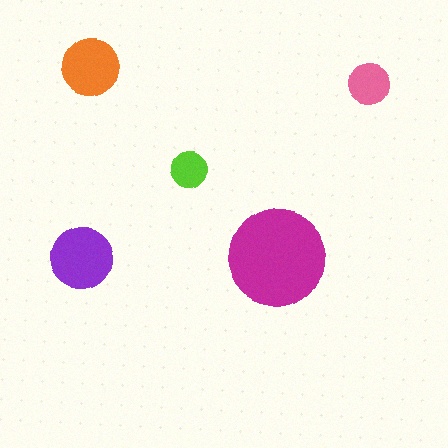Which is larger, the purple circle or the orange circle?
The purple one.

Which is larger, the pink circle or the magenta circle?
The magenta one.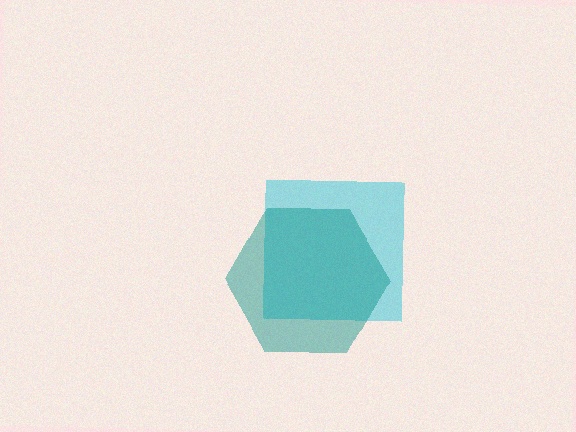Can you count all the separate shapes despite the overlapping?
Yes, there are 2 separate shapes.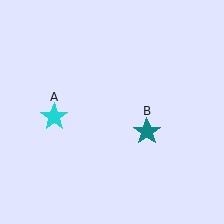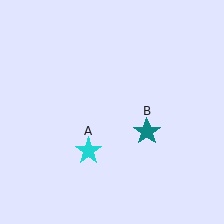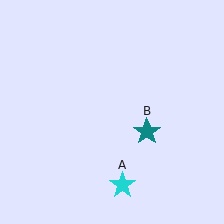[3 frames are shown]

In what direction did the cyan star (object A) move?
The cyan star (object A) moved down and to the right.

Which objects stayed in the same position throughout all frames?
Teal star (object B) remained stationary.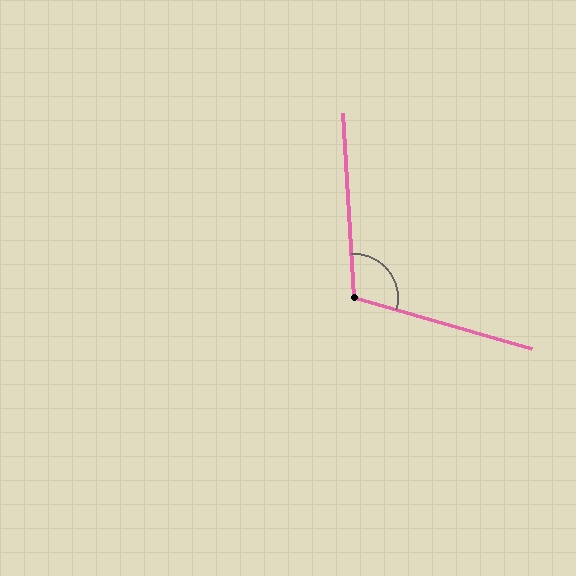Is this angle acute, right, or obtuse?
It is obtuse.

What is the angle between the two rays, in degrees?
Approximately 109 degrees.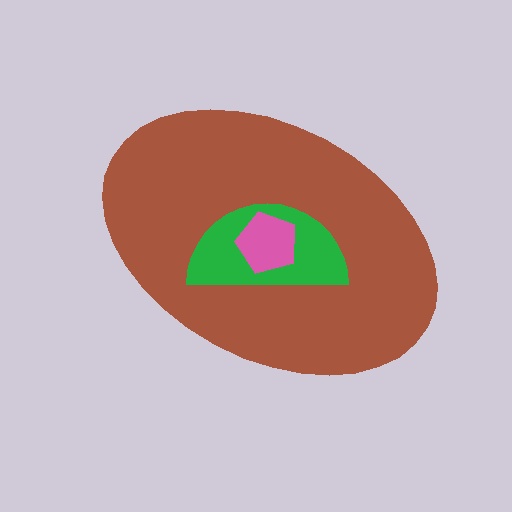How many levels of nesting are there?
3.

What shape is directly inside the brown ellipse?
The green semicircle.